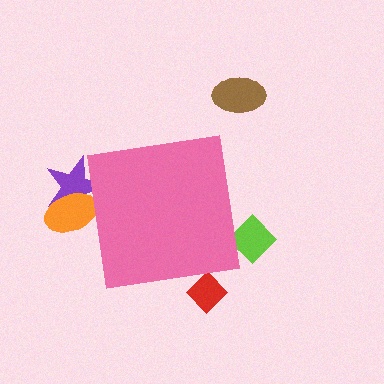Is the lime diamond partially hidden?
Yes, the lime diamond is partially hidden behind the pink square.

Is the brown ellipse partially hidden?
No, the brown ellipse is fully visible.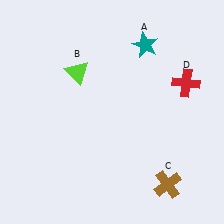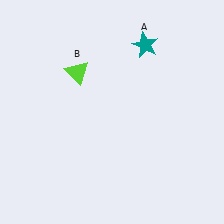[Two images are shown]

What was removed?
The brown cross (C), the red cross (D) were removed in Image 2.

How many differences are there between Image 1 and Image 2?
There are 2 differences between the two images.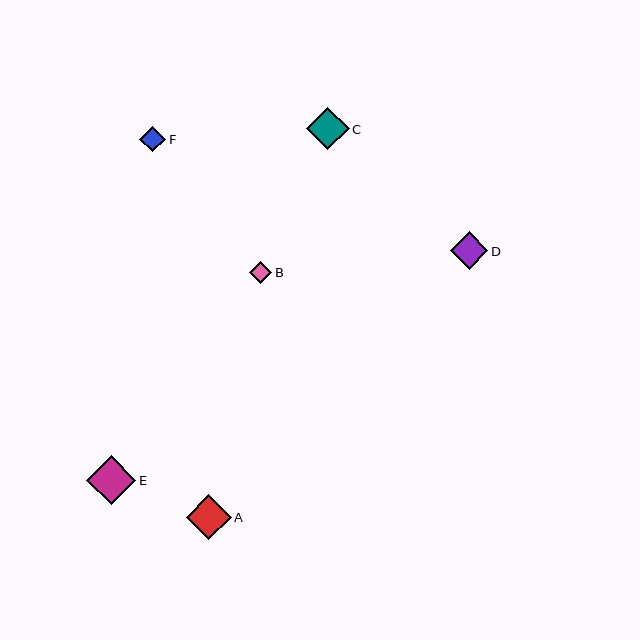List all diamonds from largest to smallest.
From largest to smallest: E, A, C, D, F, B.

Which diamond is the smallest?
Diamond B is the smallest with a size of approximately 22 pixels.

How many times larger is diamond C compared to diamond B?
Diamond C is approximately 1.9 times the size of diamond B.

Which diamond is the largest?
Diamond E is the largest with a size of approximately 49 pixels.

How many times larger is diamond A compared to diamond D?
Diamond A is approximately 1.2 times the size of diamond D.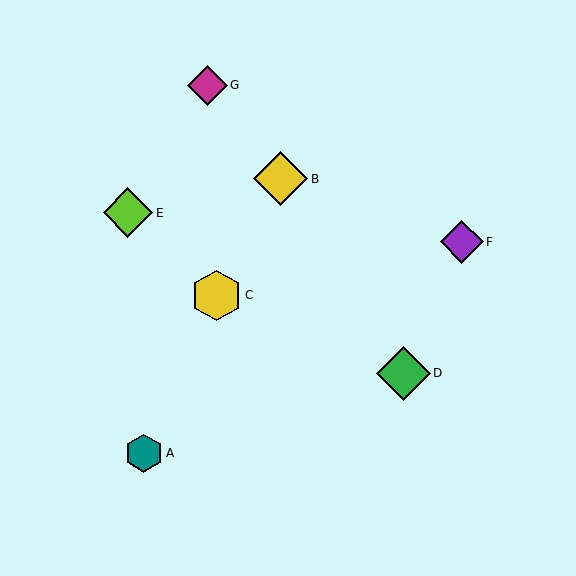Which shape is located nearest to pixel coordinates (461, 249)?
The purple diamond (labeled F) at (462, 242) is nearest to that location.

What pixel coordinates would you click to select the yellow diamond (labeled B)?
Click at (281, 179) to select the yellow diamond B.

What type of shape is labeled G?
Shape G is a magenta diamond.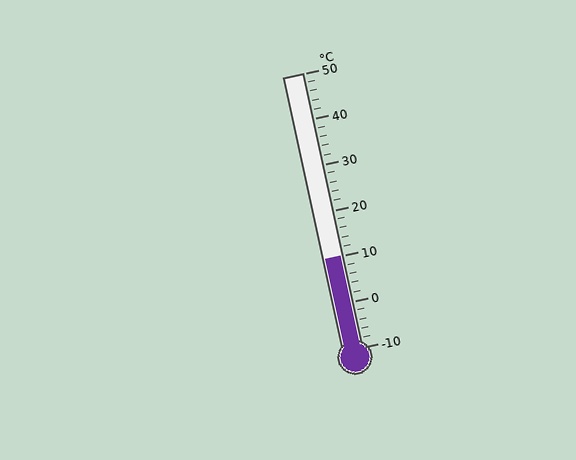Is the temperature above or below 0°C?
The temperature is above 0°C.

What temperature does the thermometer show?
The thermometer shows approximately 10°C.